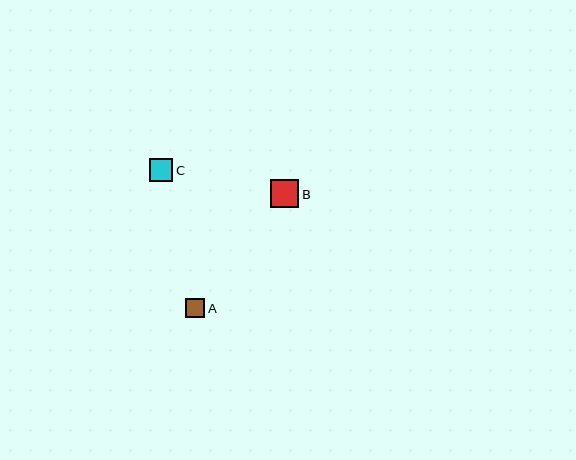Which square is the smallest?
Square A is the smallest with a size of approximately 19 pixels.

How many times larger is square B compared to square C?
Square B is approximately 1.2 times the size of square C.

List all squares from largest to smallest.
From largest to smallest: B, C, A.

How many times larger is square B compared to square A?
Square B is approximately 1.5 times the size of square A.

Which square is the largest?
Square B is the largest with a size of approximately 28 pixels.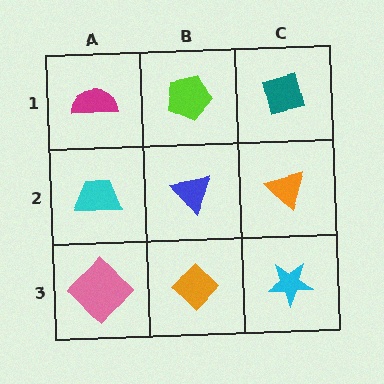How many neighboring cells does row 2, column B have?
4.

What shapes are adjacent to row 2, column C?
A teal diamond (row 1, column C), a cyan star (row 3, column C), a blue triangle (row 2, column B).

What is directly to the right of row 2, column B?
An orange triangle.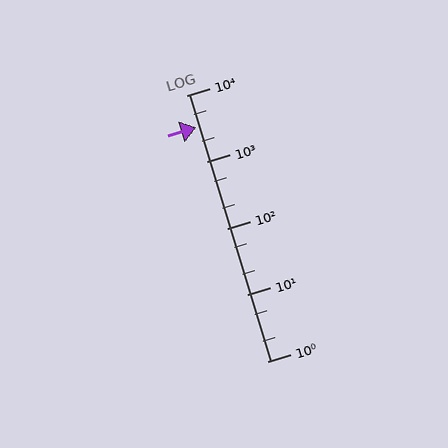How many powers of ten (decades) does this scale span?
The scale spans 4 decades, from 1 to 10000.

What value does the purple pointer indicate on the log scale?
The pointer indicates approximately 3300.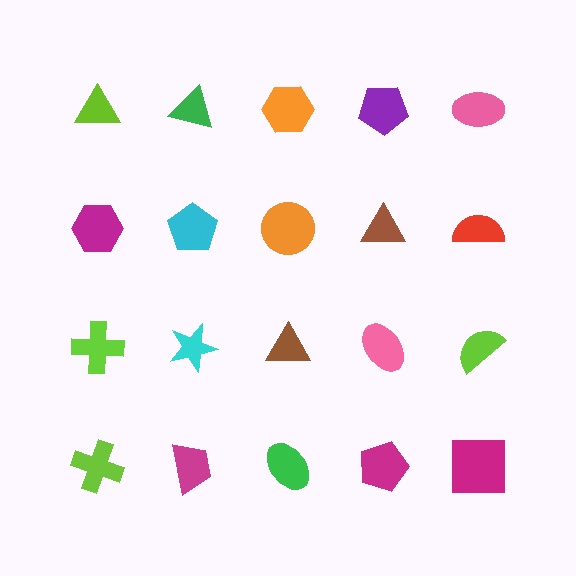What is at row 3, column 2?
A cyan star.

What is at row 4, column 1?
A lime cross.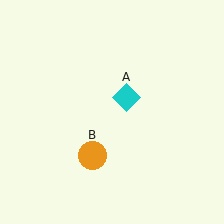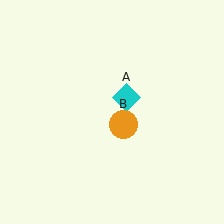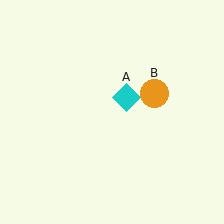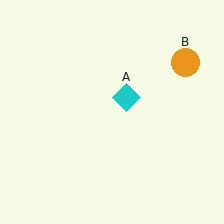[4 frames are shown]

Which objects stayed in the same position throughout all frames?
Cyan diamond (object A) remained stationary.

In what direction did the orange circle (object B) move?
The orange circle (object B) moved up and to the right.